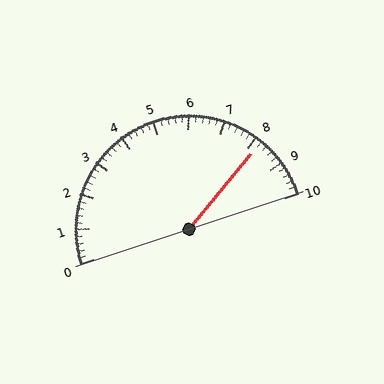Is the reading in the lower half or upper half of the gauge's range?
The reading is in the upper half of the range (0 to 10).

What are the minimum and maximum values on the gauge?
The gauge ranges from 0 to 10.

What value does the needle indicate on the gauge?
The needle indicates approximately 8.2.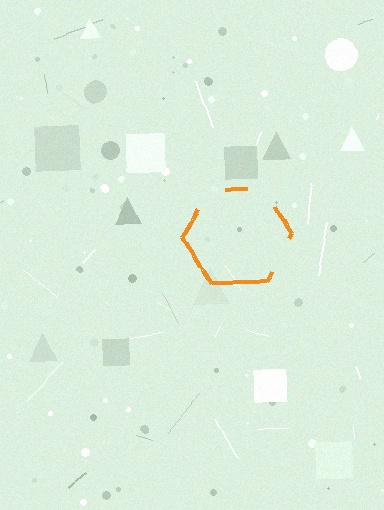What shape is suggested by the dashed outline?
The dashed outline suggests a hexagon.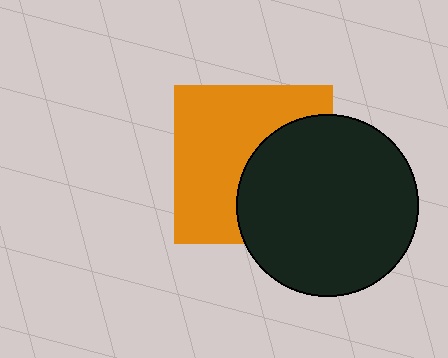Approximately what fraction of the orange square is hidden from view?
Roughly 42% of the orange square is hidden behind the black circle.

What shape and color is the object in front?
The object in front is a black circle.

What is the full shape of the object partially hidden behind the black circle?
The partially hidden object is an orange square.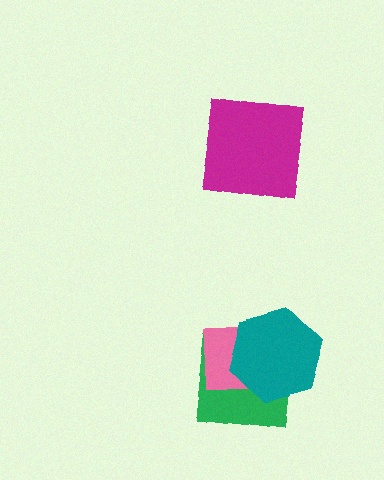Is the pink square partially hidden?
Yes, it is partially covered by another shape.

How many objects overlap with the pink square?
2 objects overlap with the pink square.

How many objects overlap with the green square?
2 objects overlap with the green square.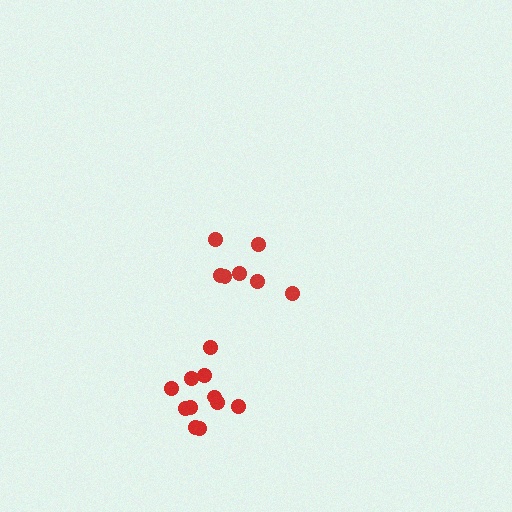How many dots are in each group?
Group 1: 7 dots, Group 2: 11 dots (18 total).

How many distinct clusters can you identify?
There are 2 distinct clusters.